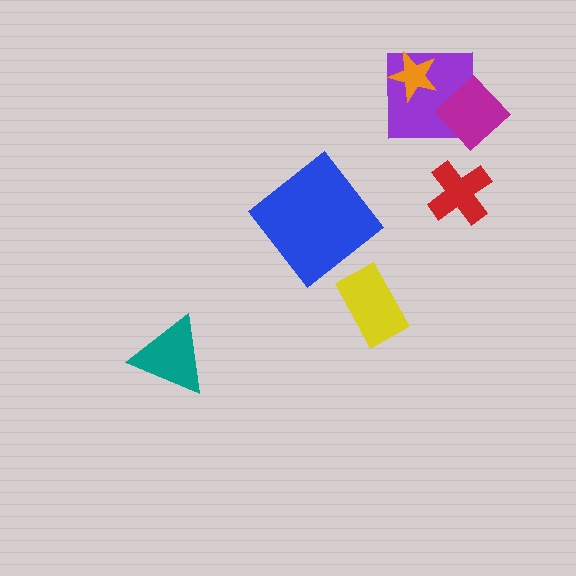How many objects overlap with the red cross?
0 objects overlap with the red cross.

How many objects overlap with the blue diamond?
0 objects overlap with the blue diamond.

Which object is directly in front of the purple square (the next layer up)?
The magenta diamond is directly in front of the purple square.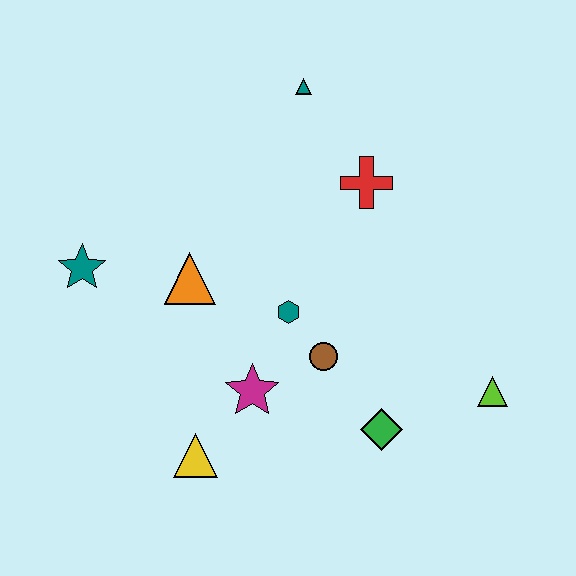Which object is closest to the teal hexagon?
The brown circle is closest to the teal hexagon.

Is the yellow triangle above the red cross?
No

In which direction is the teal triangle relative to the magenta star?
The teal triangle is above the magenta star.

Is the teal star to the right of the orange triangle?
No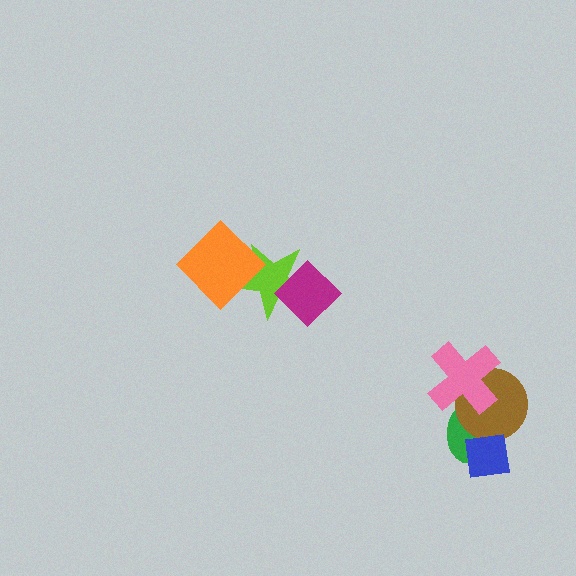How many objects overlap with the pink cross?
2 objects overlap with the pink cross.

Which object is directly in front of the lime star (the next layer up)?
The magenta diamond is directly in front of the lime star.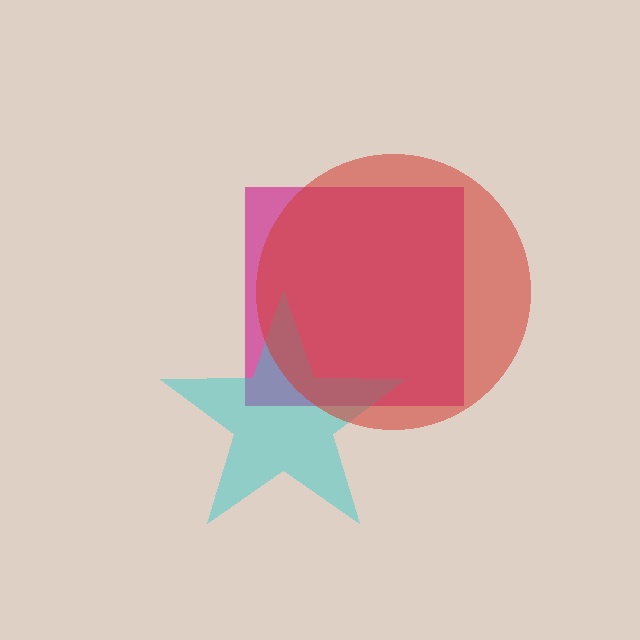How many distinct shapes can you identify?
There are 3 distinct shapes: a magenta square, a cyan star, a red circle.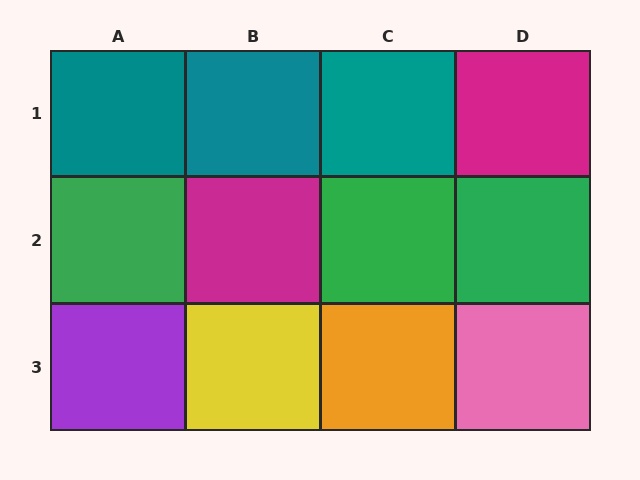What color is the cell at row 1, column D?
Magenta.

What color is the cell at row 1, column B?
Teal.